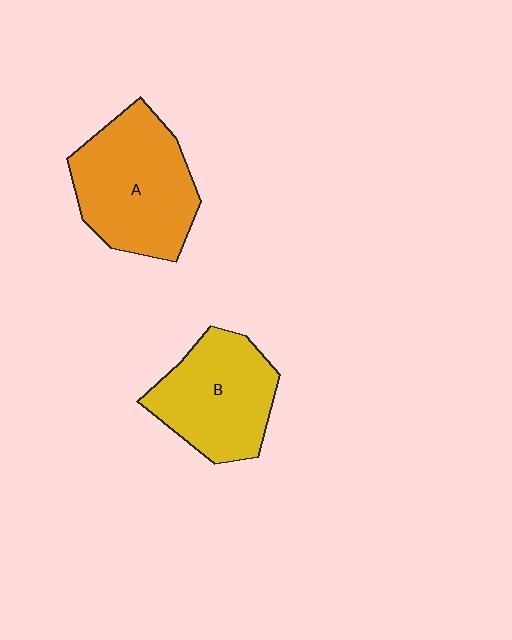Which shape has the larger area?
Shape A (orange).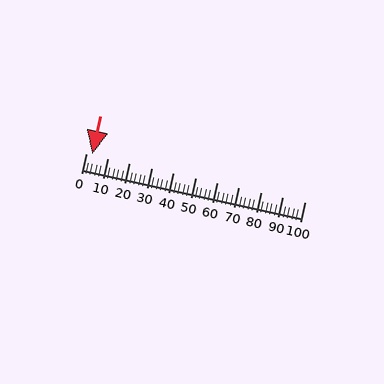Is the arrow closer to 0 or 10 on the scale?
The arrow is closer to 0.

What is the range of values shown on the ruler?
The ruler shows values from 0 to 100.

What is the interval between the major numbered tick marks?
The major tick marks are spaced 10 units apart.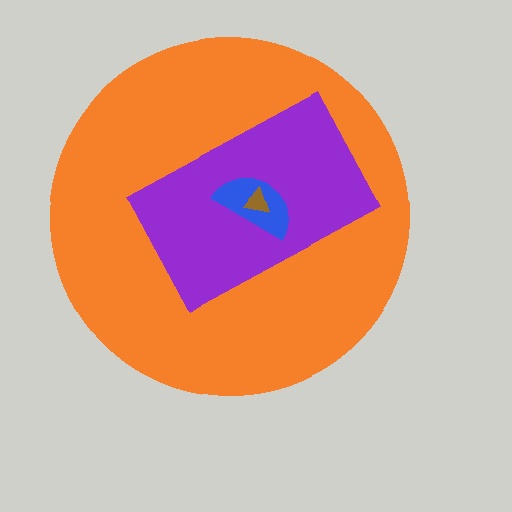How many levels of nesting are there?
4.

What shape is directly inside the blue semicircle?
The brown triangle.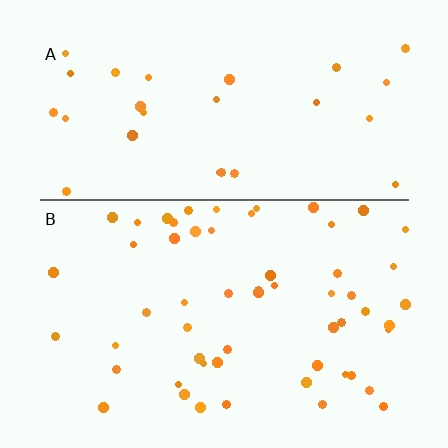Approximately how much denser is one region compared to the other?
Approximately 2.0× — region B over region A.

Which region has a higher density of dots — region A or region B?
B (the bottom).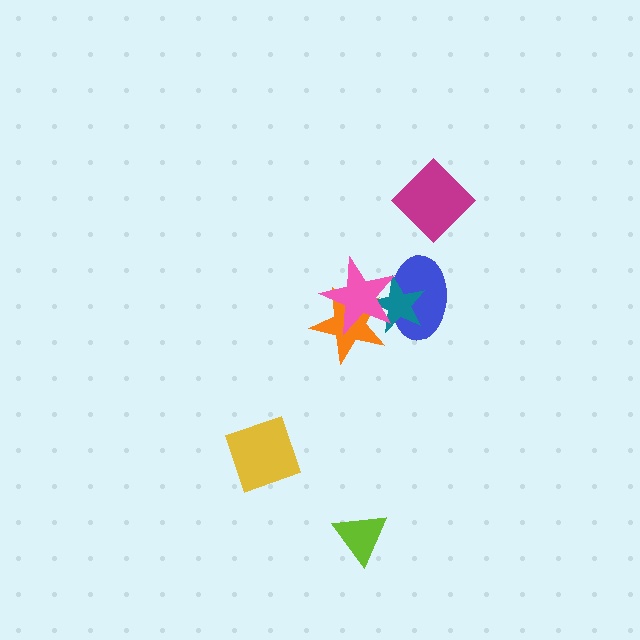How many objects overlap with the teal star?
3 objects overlap with the teal star.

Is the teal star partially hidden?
Yes, it is partially covered by another shape.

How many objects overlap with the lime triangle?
0 objects overlap with the lime triangle.